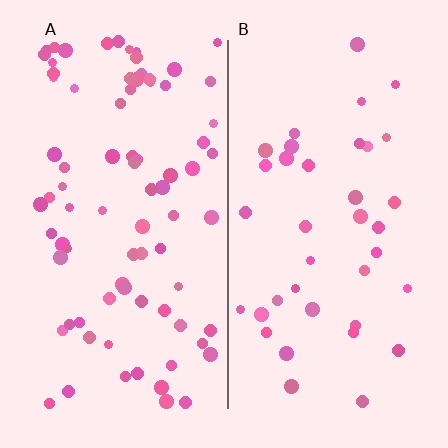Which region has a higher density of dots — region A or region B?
A (the left).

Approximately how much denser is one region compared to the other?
Approximately 2.1× — region A over region B.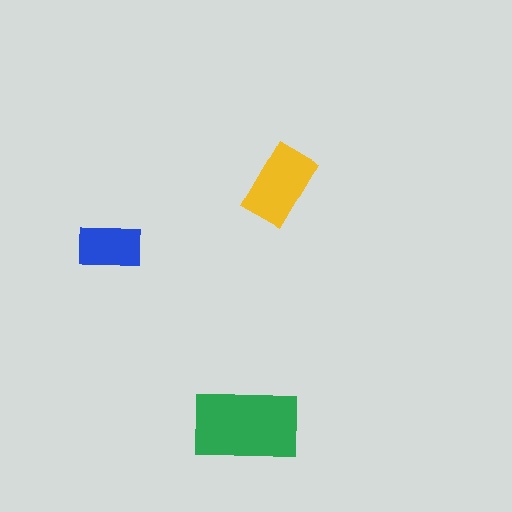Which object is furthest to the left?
The blue rectangle is leftmost.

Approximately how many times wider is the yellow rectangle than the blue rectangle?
About 1.5 times wider.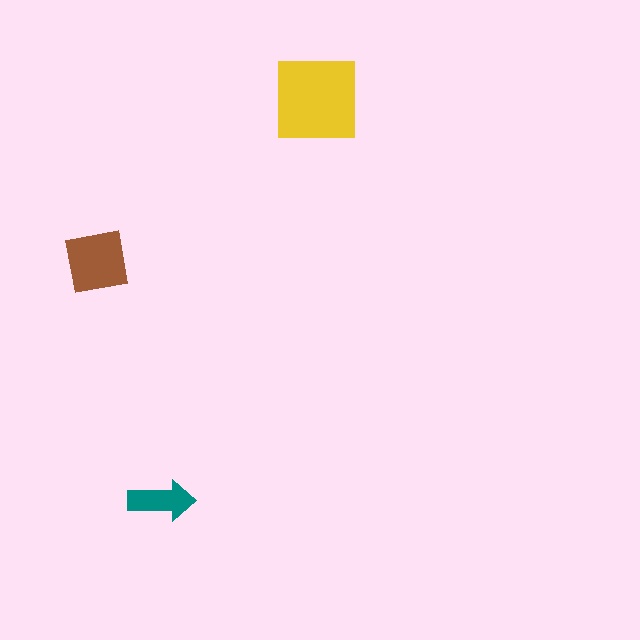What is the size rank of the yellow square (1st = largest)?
1st.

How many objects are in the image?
There are 3 objects in the image.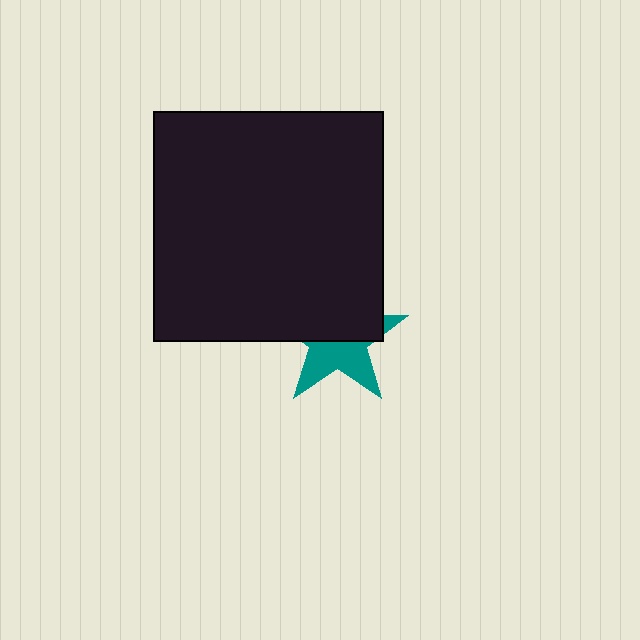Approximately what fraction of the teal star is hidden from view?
Roughly 53% of the teal star is hidden behind the black square.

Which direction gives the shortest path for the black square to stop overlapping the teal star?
Moving up gives the shortest separation.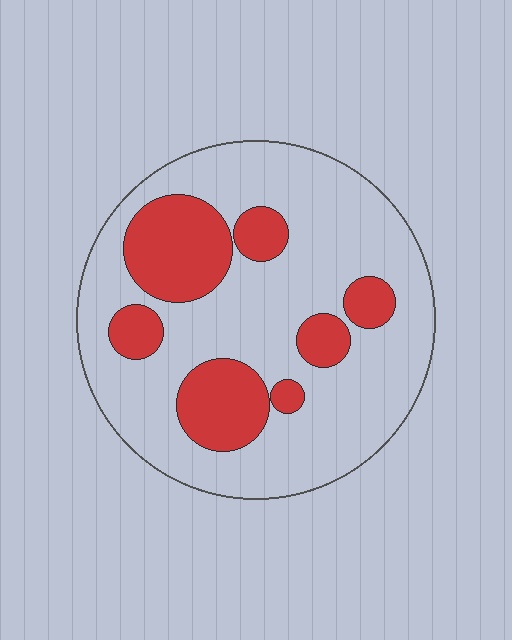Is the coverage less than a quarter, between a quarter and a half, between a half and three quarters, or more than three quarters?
Between a quarter and a half.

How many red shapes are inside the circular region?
7.